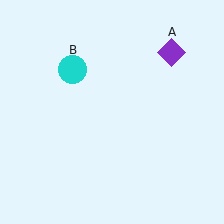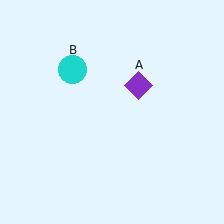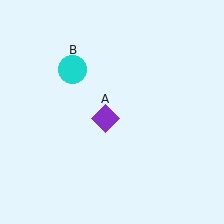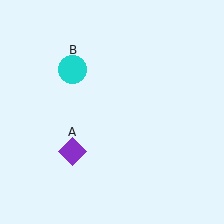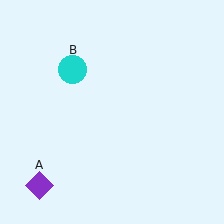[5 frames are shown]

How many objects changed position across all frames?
1 object changed position: purple diamond (object A).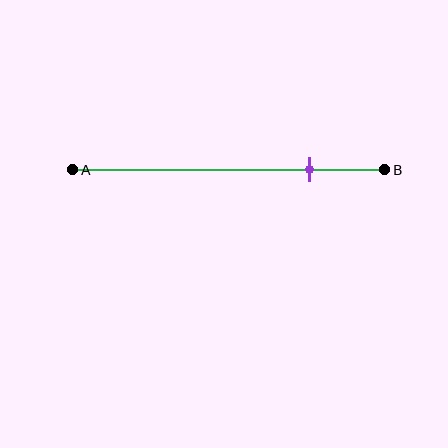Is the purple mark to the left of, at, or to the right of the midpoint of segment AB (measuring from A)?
The purple mark is to the right of the midpoint of segment AB.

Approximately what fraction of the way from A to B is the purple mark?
The purple mark is approximately 75% of the way from A to B.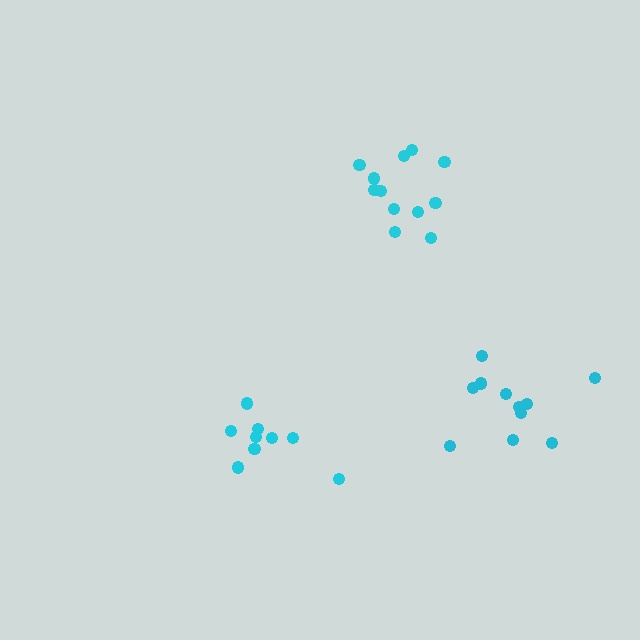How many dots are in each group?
Group 1: 9 dots, Group 2: 11 dots, Group 3: 12 dots (32 total).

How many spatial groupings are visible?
There are 3 spatial groupings.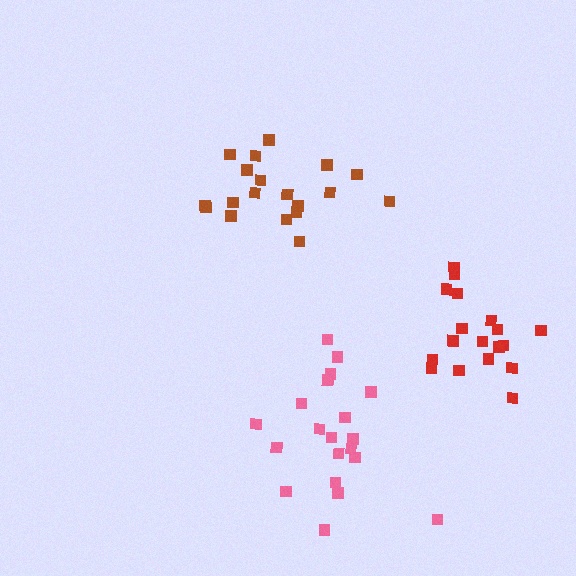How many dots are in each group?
Group 1: 20 dots, Group 2: 18 dots, Group 3: 19 dots (57 total).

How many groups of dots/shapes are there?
There are 3 groups.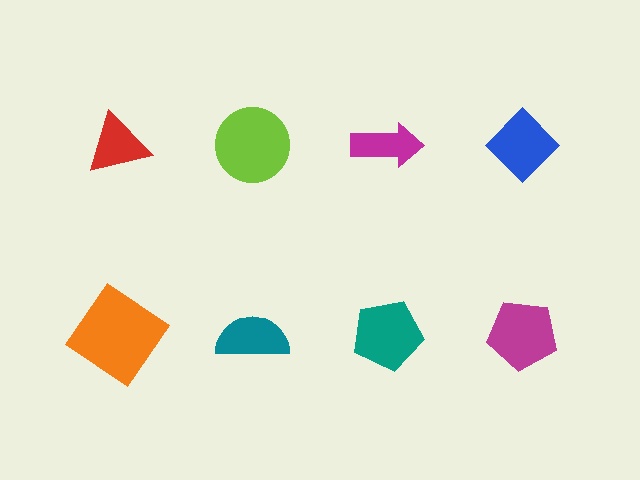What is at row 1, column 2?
A lime circle.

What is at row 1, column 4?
A blue diamond.